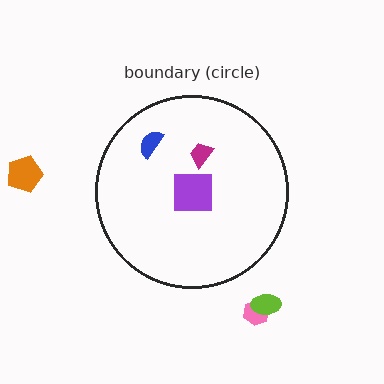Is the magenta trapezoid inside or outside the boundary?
Inside.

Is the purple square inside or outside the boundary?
Inside.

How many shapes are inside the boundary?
3 inside, 3 outside.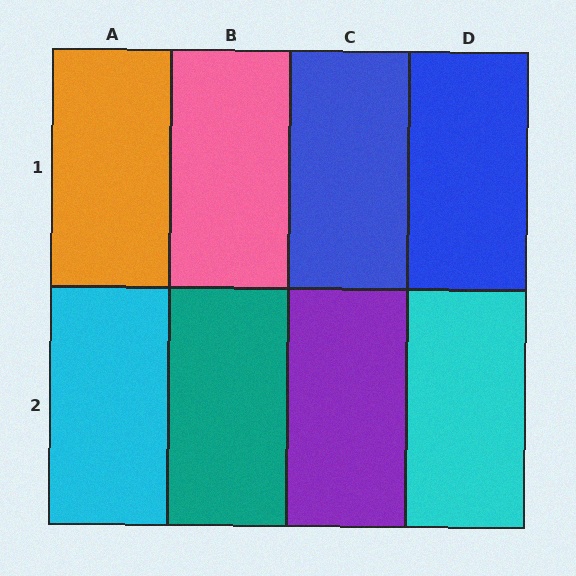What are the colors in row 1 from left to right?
Orange, pink, blue, blue.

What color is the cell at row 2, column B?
Teal.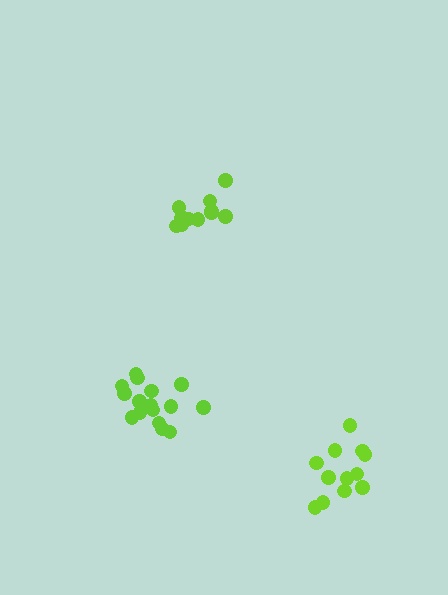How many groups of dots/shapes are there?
There are 3 groups.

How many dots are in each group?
Group 1: 12 dots, Group 2: 12 dots, Group 3: 16 dots (40 total).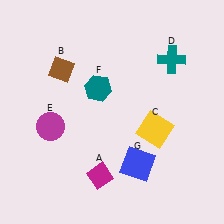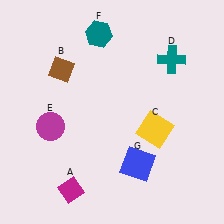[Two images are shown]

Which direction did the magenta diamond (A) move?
The magenta diamond (A) moved left.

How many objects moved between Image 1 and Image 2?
2 objects moved between the two images.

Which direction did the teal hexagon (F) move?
The teal hexagon (F) moved up.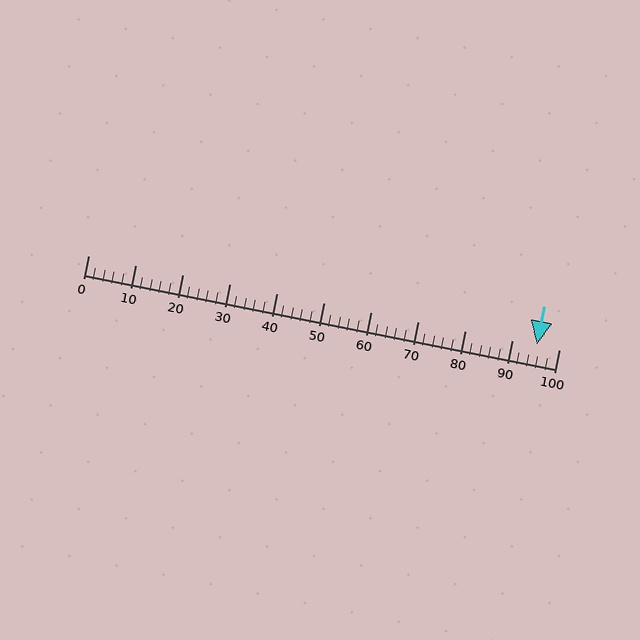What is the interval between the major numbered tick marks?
The major tick marks are spaced 10 units apart.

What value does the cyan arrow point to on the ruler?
The cyan arrow points to approximately 95.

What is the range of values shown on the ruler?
The ruler shows values from 0 to 100.